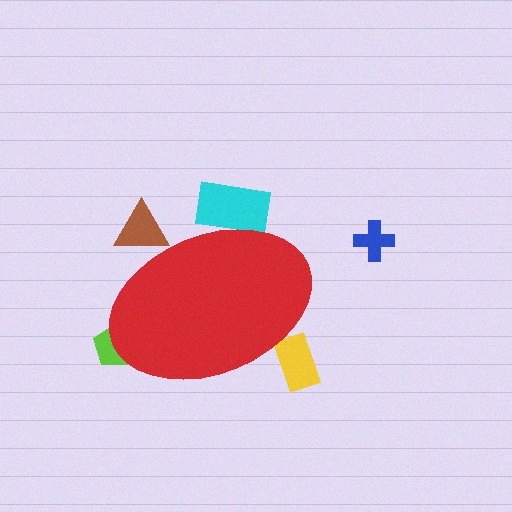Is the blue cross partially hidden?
No, the blue cross is fully visible.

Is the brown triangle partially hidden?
Yes, the brown triangle is partially hidden behind the red ellipse.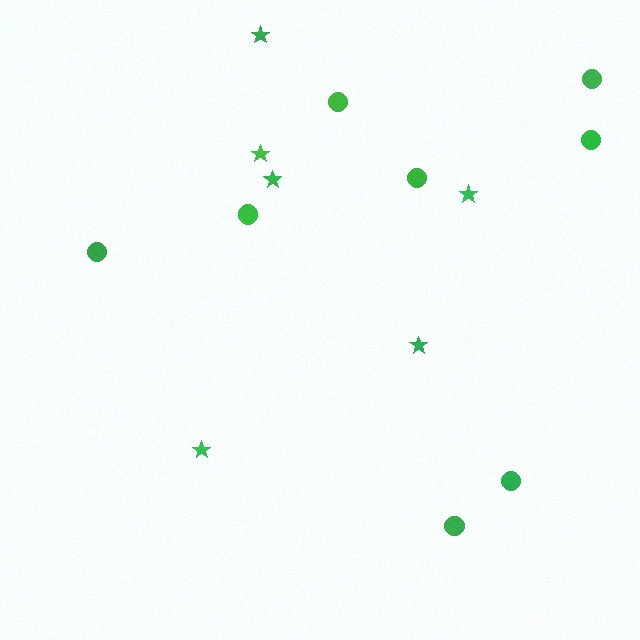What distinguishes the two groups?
There are 2 groups: one group of stars (6) and one group of circles (8).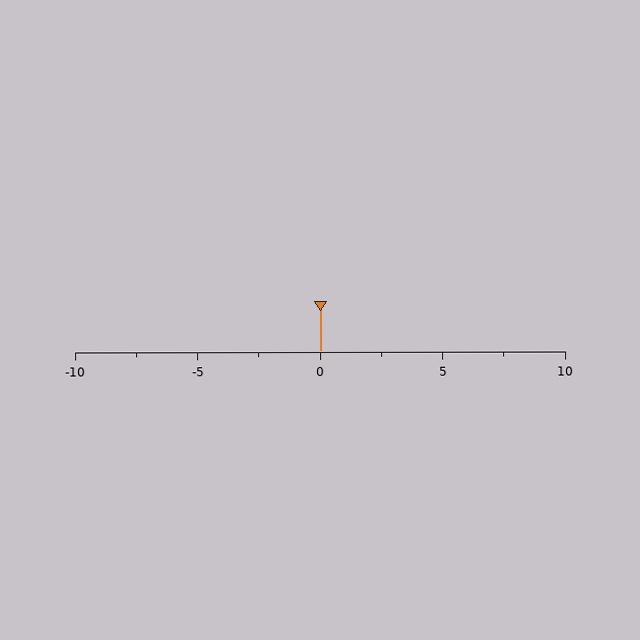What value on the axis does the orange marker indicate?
The marker indicates approximately 0.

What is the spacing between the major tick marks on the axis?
The major ticks are spaced 5 apart.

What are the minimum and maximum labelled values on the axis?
The axis runs from -10 to 10.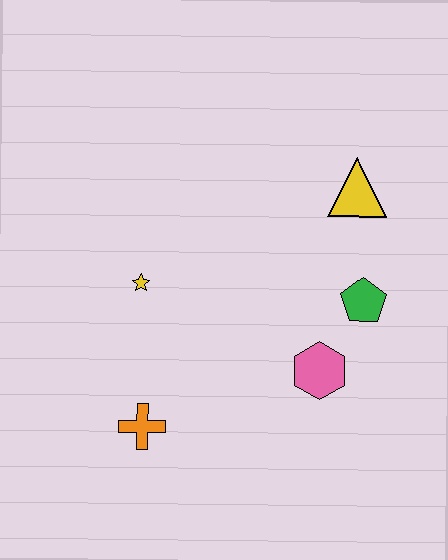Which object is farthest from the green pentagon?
The orange cross is farthest from the green pentagon.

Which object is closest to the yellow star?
The orange cross is closest to the yellow star.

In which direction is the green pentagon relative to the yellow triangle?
The green pentagon is below the yellow triangle.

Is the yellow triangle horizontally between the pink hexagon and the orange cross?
No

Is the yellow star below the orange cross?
No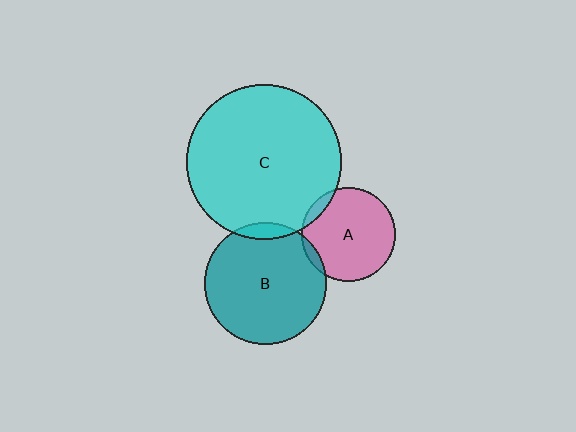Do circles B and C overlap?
Yes.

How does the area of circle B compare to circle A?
Approximately 1.7 times.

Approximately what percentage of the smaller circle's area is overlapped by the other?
Approximately 5%.